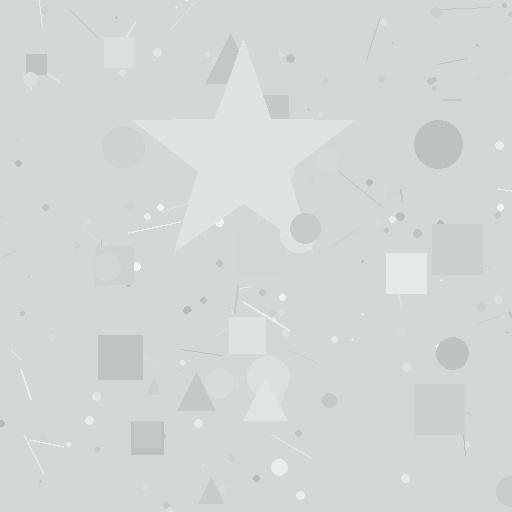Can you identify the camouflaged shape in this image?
The camouflaged shape is a star.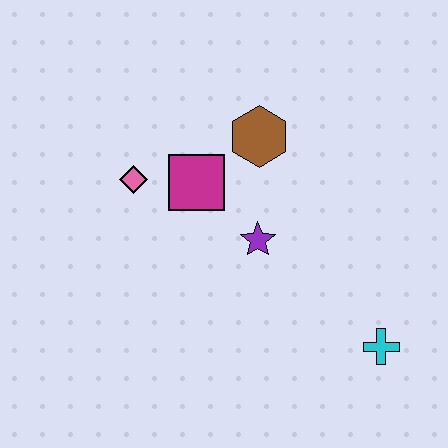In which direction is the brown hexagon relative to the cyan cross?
The brown hexagon is above the cyan cross.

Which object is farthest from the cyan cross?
The pink diamond is farthest from the cyan cross.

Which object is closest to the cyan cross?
The purple star is closest to the cyan cross.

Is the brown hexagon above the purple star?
Yes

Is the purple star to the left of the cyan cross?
Yes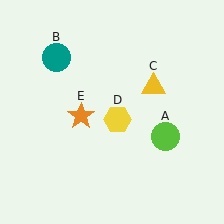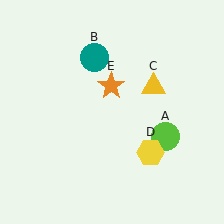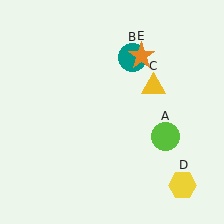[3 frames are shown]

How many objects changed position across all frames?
3 objects changed position: teal circle (object B), yellow hexagon (object D), orange star (object E).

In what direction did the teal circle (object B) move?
The teal circle (object B) moved right.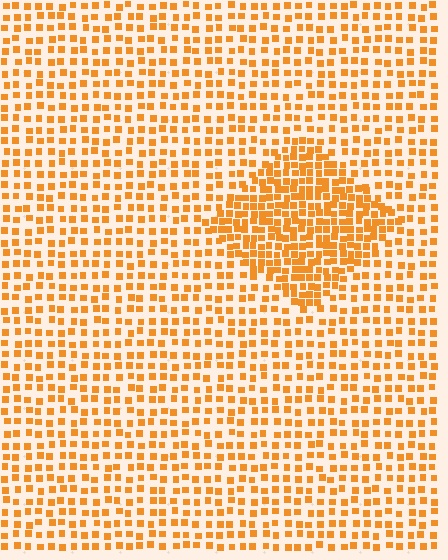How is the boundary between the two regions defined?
The boundary is defined by a change in element density (approximately 2.0x ratio). All elements are the same color, size, and shape.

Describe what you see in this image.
The image contains small orange elements arranged at two different densities. A diamond-shaped region is visible where the elements are more densely packed than the surrounding area.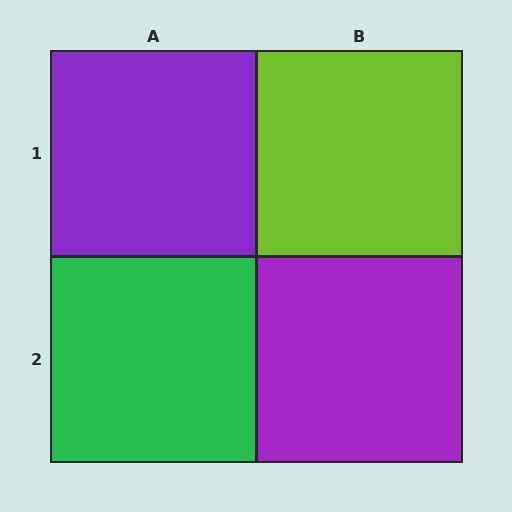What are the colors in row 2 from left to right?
Green, purple.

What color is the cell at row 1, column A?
Purple.